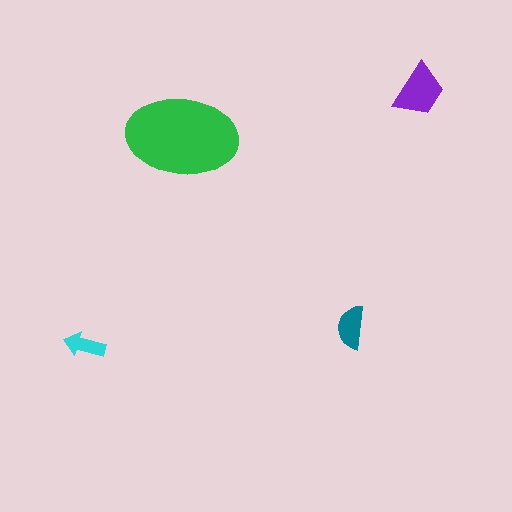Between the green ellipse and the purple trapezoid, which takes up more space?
The green ellipse.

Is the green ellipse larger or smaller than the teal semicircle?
Larger.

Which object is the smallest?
The cyan arrow.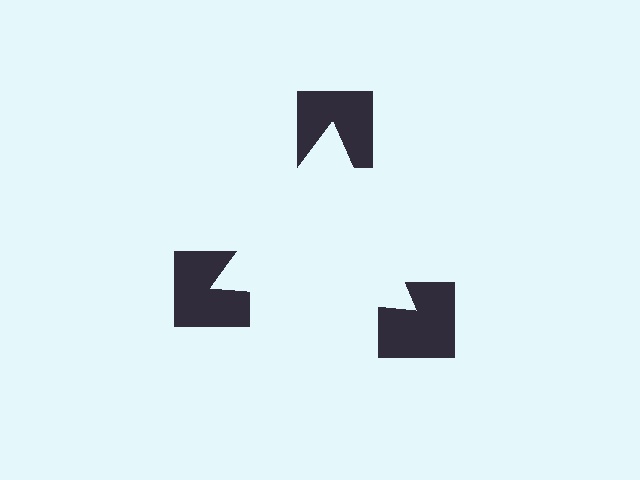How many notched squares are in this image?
There are 3 — one at each vertex of the illusory triangle.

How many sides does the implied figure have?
3 sides.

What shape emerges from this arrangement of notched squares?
An illusory triangle — its edges are inferred from the aligned wedge cuts in the notched squares, not physically drawn.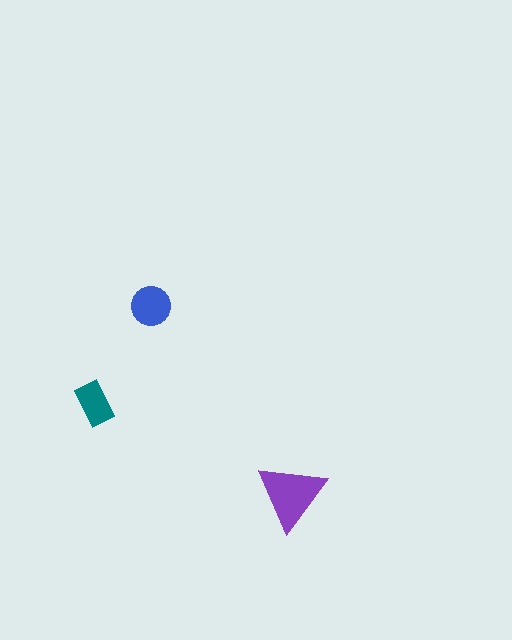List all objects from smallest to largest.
The teal rectangle, the blue circle, the purple triangle.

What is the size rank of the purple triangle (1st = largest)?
1st.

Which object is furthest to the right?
The purple triangle is rightmost.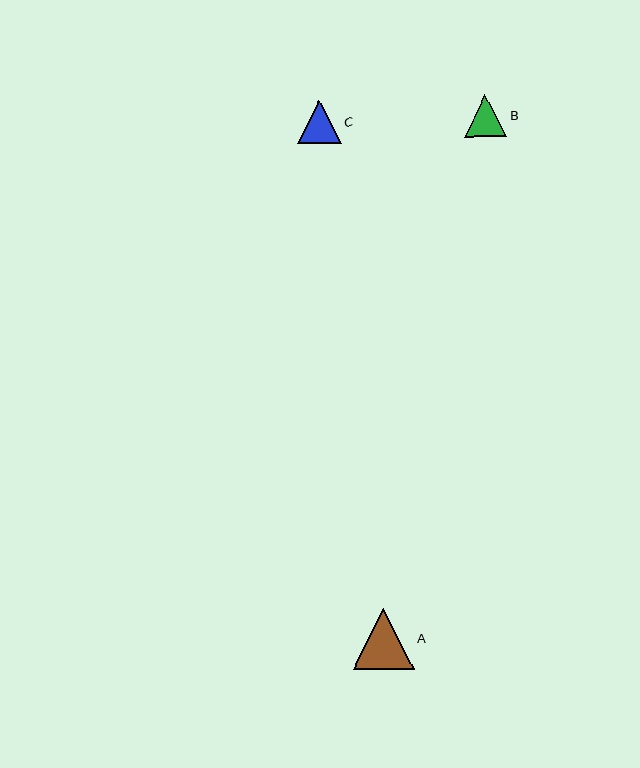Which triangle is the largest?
Triangle A is the largest with a size of approximately 61 pixels.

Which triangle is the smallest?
Triangle B is the smallest with a size of approximately 42 pixels.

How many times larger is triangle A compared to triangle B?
Triangle A is approximately 1.4 times the size of triangle B.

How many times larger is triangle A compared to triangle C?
Triangle A is approximately 1.4 times the size of triangle C.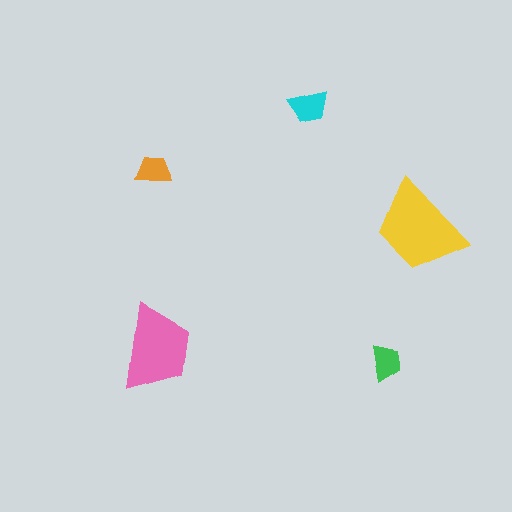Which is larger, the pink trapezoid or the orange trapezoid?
The pink one.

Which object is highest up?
The cyan trapezoid is topmost.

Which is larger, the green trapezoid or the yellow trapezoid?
The yellow one.